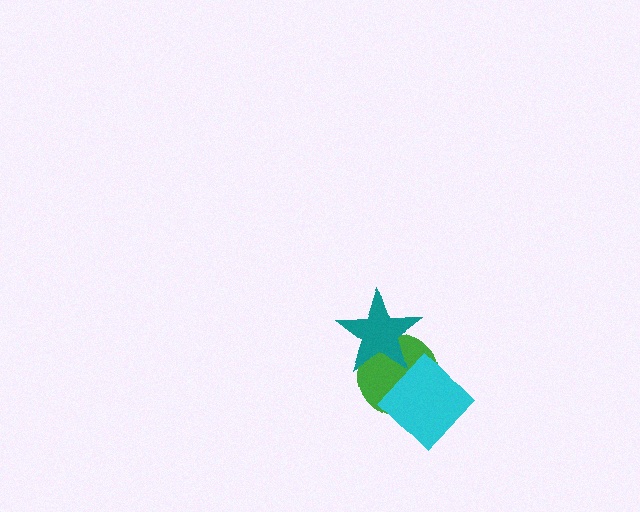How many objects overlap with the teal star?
2 objects overlap with the teal star.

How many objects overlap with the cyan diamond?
2 objects overlap with the cyan diamond.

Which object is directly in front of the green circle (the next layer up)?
The cyan diamond is directly in front of the green circle.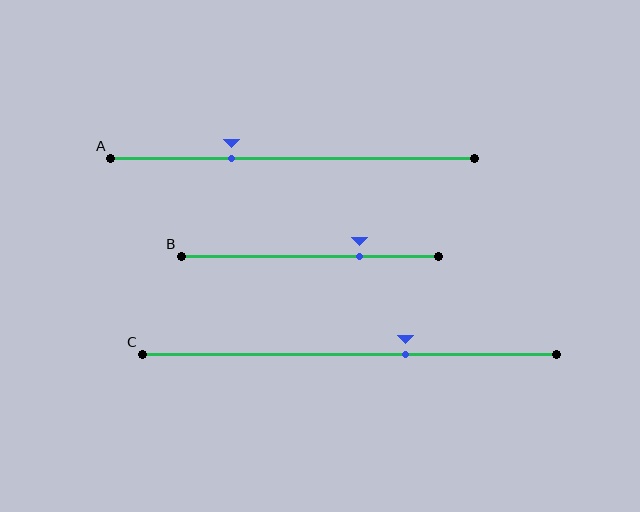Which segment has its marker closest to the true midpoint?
Segment C has its marker closest to the true midpoint.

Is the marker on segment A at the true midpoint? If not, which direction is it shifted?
No, the marker on segment A is shifted to the left by about 17% of the segment length.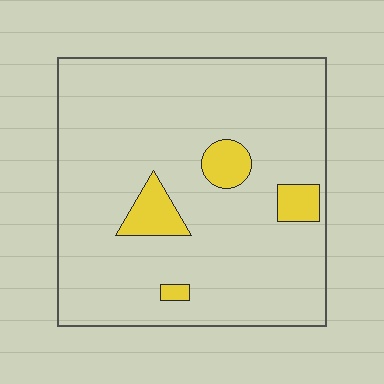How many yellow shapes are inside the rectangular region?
4.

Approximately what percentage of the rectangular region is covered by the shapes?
Approximately 10%.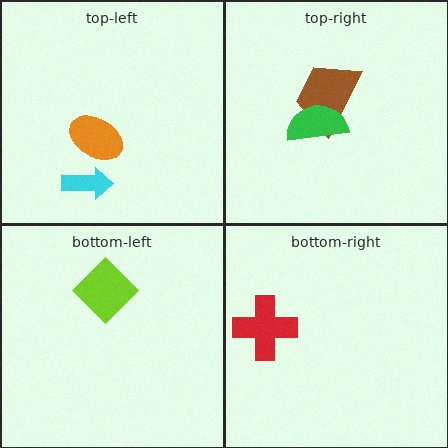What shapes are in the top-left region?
The cyan arrow, the orange ellipse.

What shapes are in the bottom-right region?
The red cross.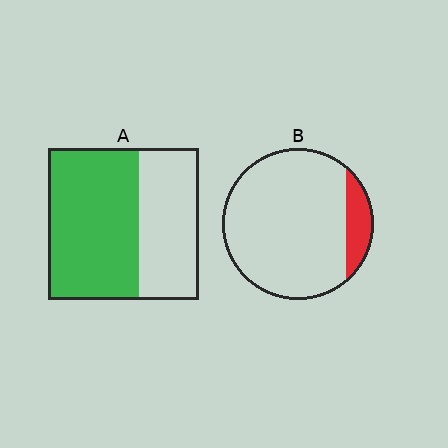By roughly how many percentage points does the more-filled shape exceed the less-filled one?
By roughly 50 percentage points (A over B).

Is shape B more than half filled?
No.